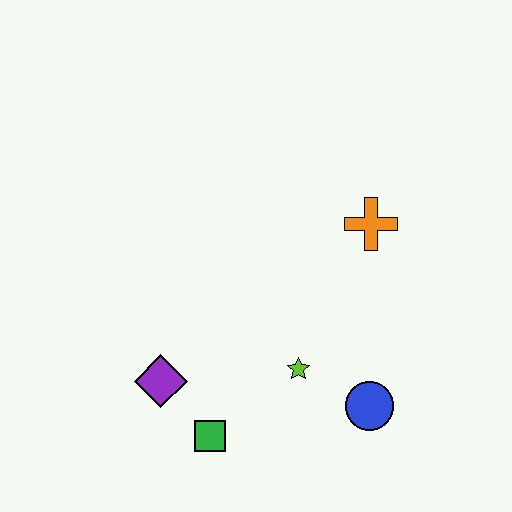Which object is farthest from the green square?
The orange cross is farthest from the green square.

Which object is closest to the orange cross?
The lime star is closest to the orange cross.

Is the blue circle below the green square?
No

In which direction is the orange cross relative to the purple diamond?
The orange cross is to the right of the purple diamond.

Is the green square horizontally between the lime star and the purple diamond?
Yes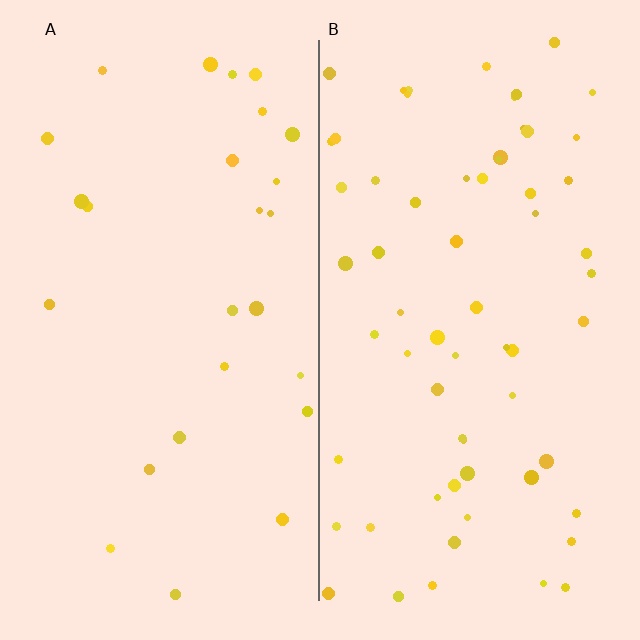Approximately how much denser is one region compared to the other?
Approximately 2.4× — region B over region A.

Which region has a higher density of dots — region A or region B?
B (the right).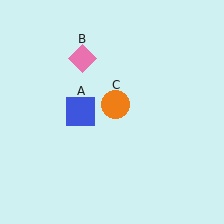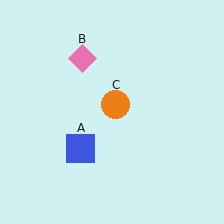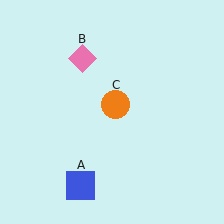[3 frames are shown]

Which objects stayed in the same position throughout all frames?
Pink diamond (object B) and orange circle (object C) remained stationary.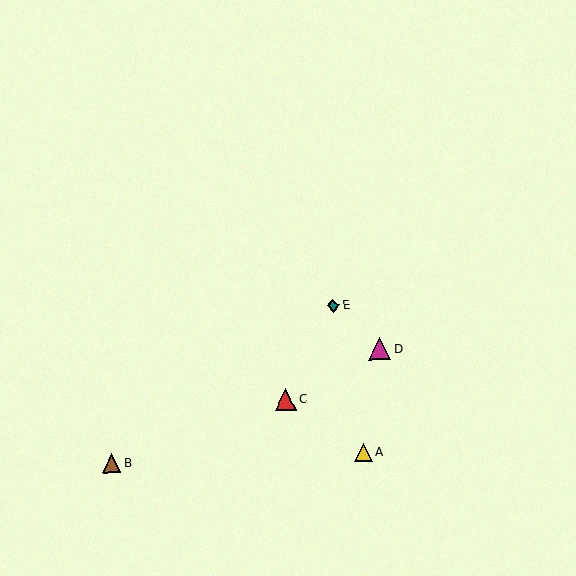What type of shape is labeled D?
Shape D is a magenta triangle.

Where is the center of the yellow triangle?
The center of the yellow triangle is at (363, 452).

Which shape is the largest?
The red triangle (labeled C) is the largest.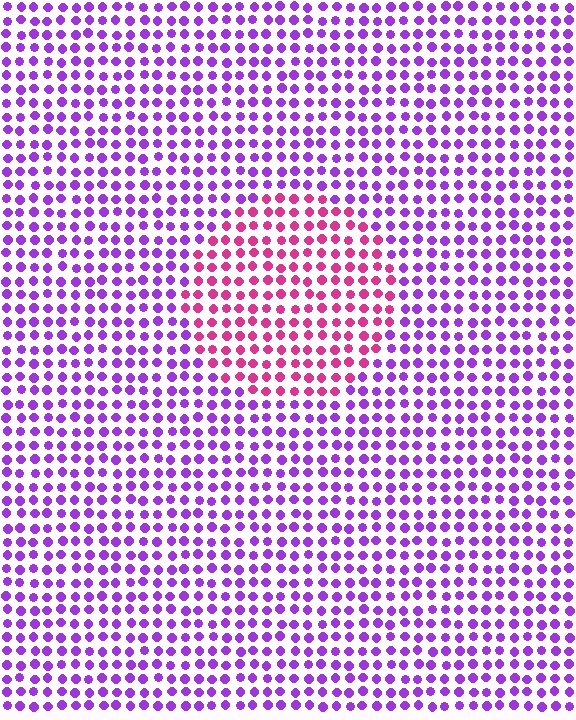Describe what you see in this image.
The image is filled with small purple elements in a uniform arrangement. A circle-shaped region is visible where the elements are tinted to a slightly different hue, forming a subtle color boundary.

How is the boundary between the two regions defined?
The boundary is defined purely by a slight shift in hue (about 48 degrees). Spacing, size, and orientation are identical on both sides.